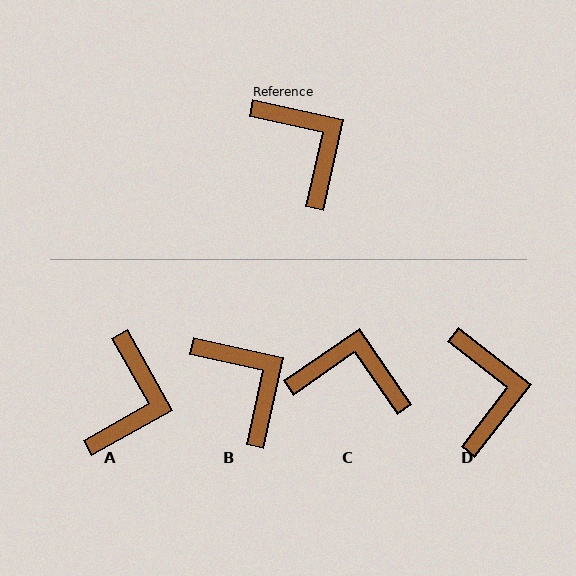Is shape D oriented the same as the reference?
No, it is off by about 25 degrees.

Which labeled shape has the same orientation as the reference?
B.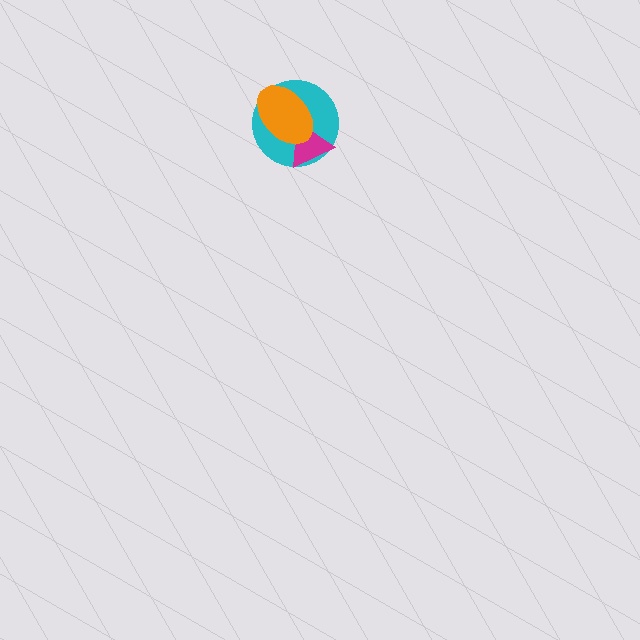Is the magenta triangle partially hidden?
Yes, it is partially covered by another shape.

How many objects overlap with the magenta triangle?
2 objects overlap with the magenta triangle.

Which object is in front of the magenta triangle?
The orange ellipse is in front of the magenta triangle.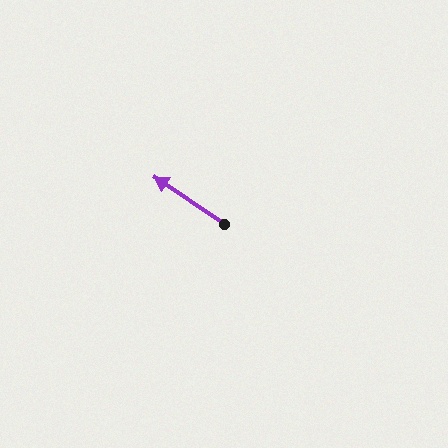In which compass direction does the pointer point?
Northwest.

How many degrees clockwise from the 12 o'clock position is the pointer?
Approximately 304 degrees.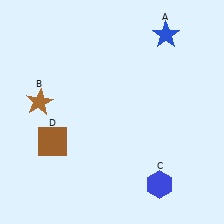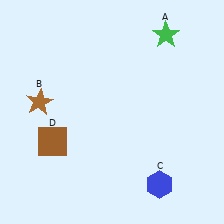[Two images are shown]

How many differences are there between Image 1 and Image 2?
There is 1 difference between the two images.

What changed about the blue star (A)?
In Image 1, A is blue. In Image 2, it changed to green.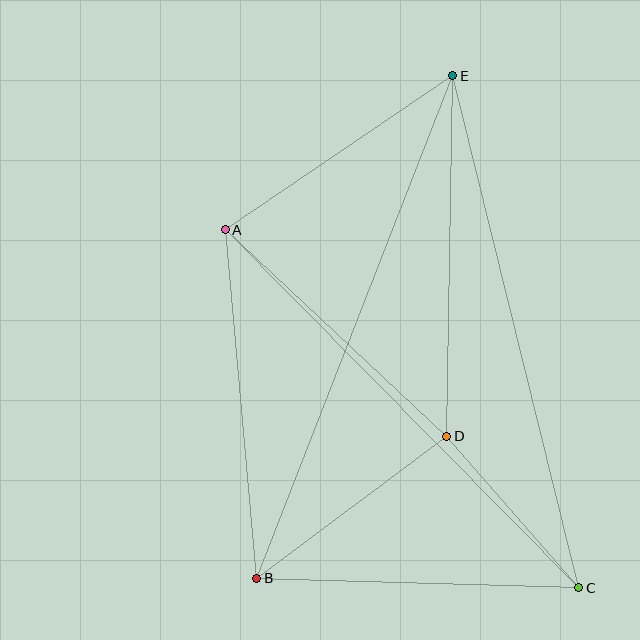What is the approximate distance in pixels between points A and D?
The distance between A and D is approximately 303 pixels.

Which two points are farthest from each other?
Points B and E are farthest from each other.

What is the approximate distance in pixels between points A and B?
The distance between A and B is approximately 350 pixels.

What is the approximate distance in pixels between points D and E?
The distance between D and E is approximately 360 pixels.